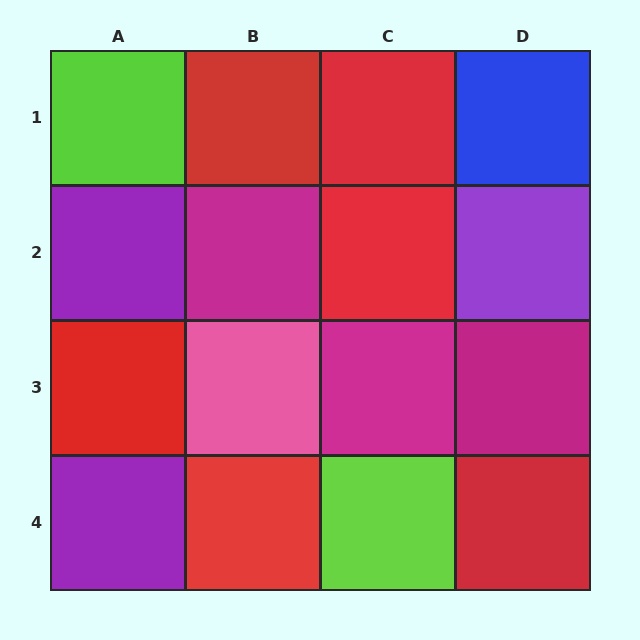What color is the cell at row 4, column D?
Red.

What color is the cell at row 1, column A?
Lime.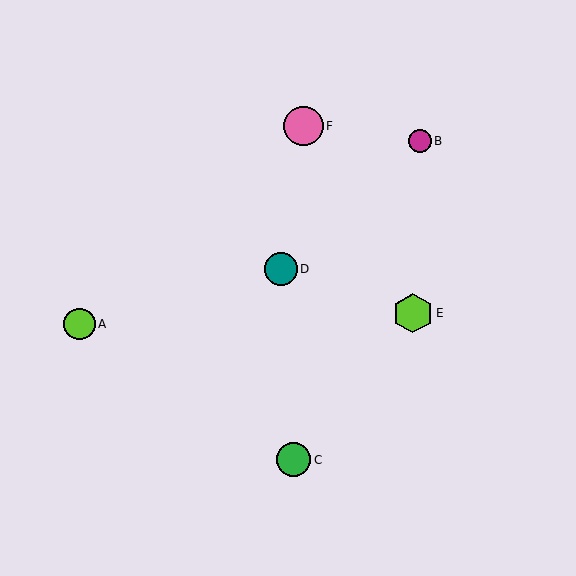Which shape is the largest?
The lime hexagon (labeled E) is the largest.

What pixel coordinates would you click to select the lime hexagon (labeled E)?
Click at (413, 313) to select the lime hexagon E.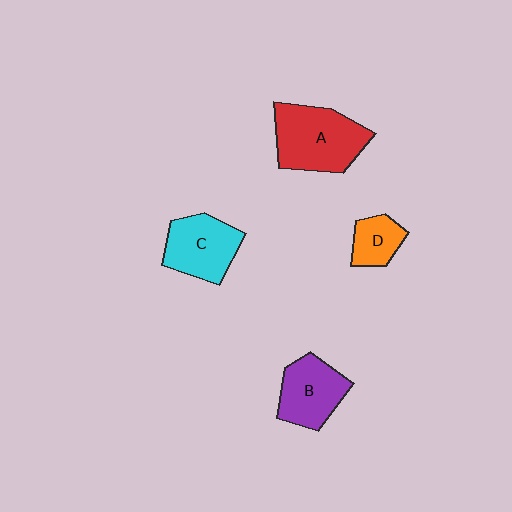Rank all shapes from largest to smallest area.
From largest to smallest: A (red), C (cyan), B (purple), D (orange).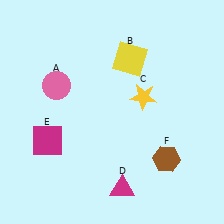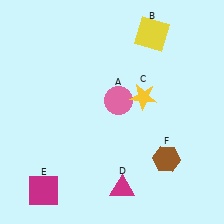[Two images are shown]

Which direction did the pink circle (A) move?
The pink circle (A) moved right.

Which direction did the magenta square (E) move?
The magenta square (E) moved down.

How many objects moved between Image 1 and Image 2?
3 objects moved between the two images.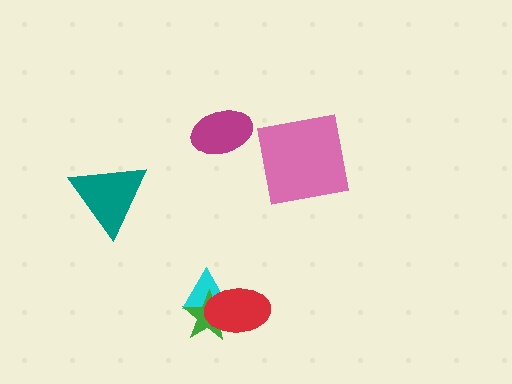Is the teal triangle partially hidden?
No, no other shape covers it.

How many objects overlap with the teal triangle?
0 objects overlap with the teal triangle.